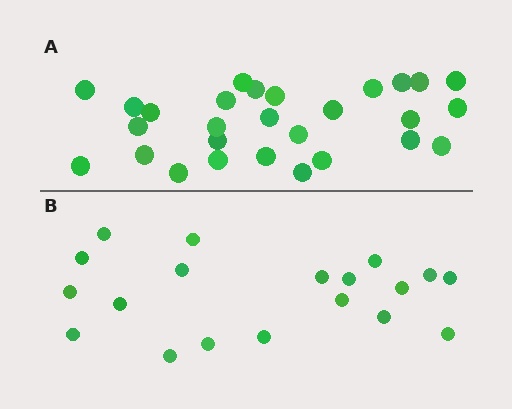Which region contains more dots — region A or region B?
Region A (the top region) has more dots.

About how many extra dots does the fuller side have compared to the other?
Region A has roughly 8 or so more dots than region B.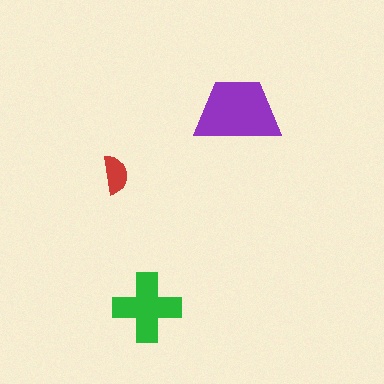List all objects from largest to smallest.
The purple trapezoid, the green cross, the red semicircle.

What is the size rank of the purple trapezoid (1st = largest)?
1st.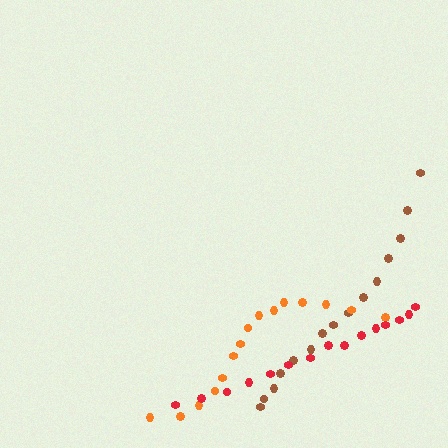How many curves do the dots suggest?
There are 3 distinct paths.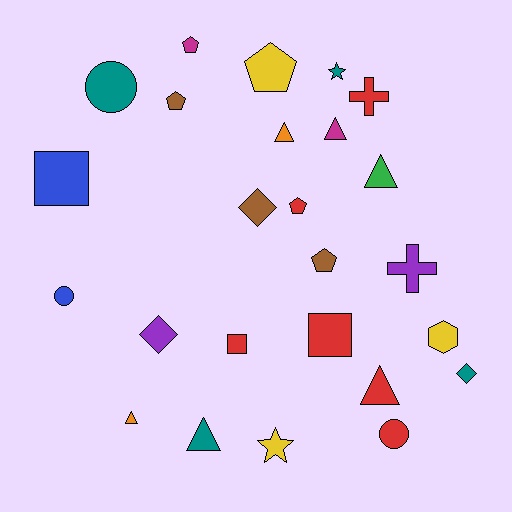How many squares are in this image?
There are 3 squares.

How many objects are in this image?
There are 25 objects.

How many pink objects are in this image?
There are no pink objects.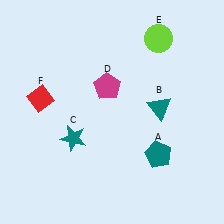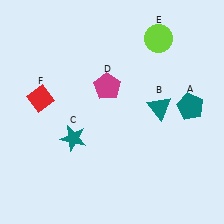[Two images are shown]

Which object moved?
The teal pentagon (A) moved up.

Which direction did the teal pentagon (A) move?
The teal pentagon (A) moved up.